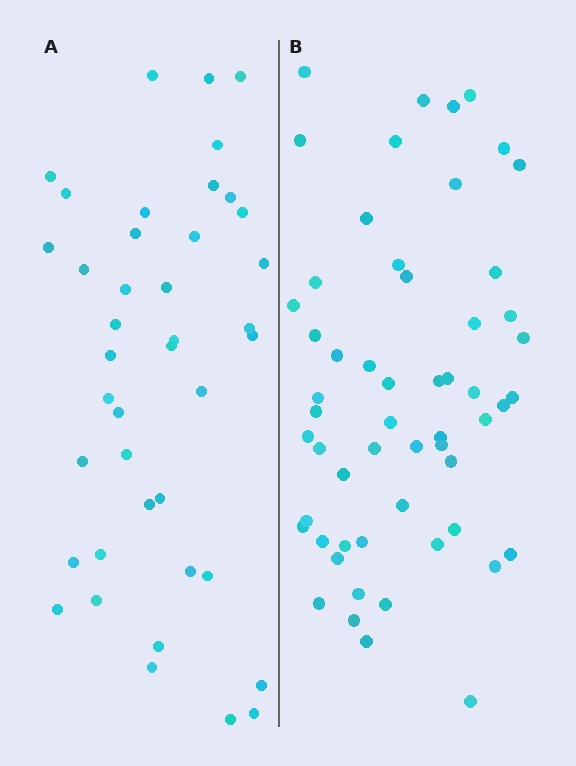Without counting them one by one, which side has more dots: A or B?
Region B (the right region) has more dots.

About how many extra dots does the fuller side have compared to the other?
Region B has approximately 15 more dots than region A.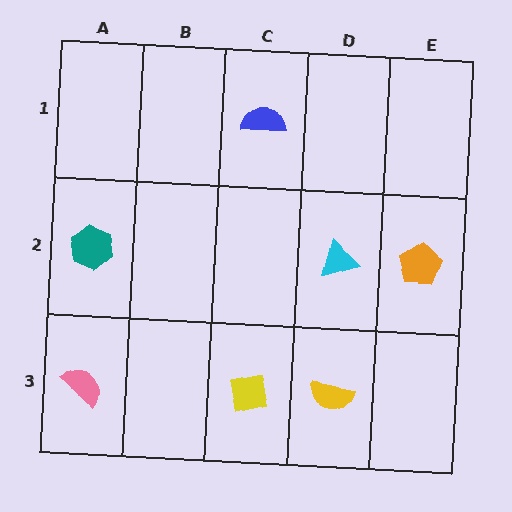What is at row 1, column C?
A blue semicircle.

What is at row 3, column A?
A pink semicircle.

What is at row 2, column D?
A cyan triangle.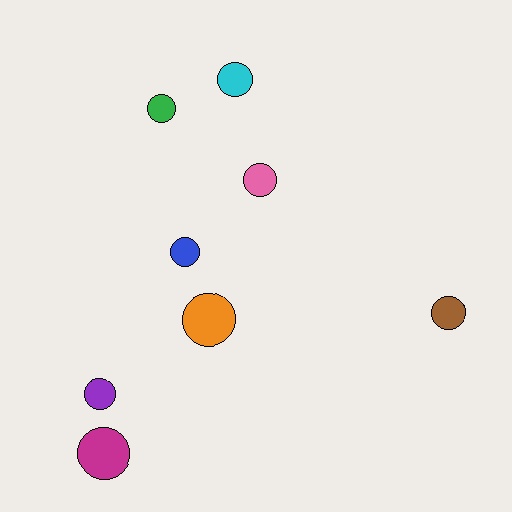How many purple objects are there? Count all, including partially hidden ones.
There is 1 purple object.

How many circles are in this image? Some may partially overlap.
There are 8 circles.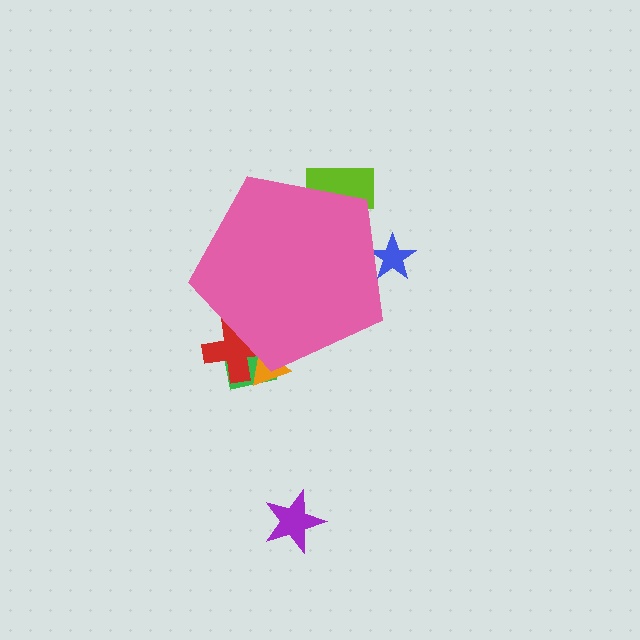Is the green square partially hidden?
Yes, the green square is partially hidden behind the pink pentagon.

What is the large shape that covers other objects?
A pink pentagon.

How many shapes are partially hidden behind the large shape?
5 shapes are partially hidden.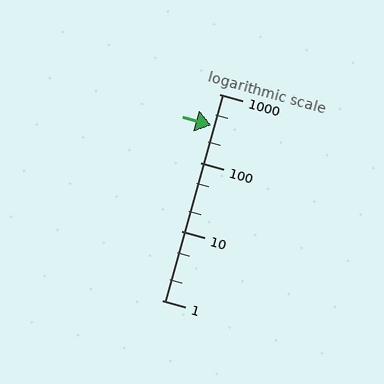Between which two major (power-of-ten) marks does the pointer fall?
The pointer is between 100 and 1000.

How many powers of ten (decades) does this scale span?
The scale spans 3 decades, from 1 to 1000.